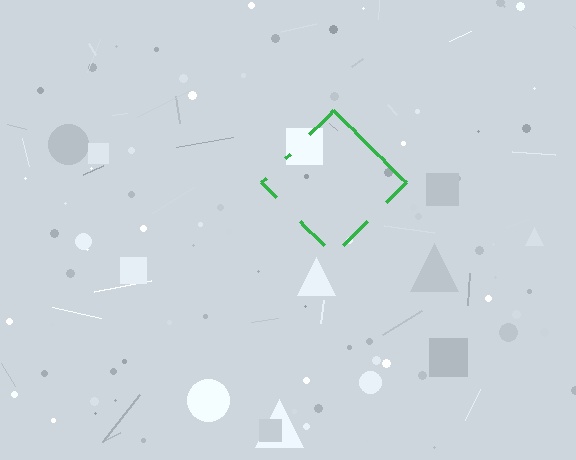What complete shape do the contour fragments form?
The contour fragments form a diamond.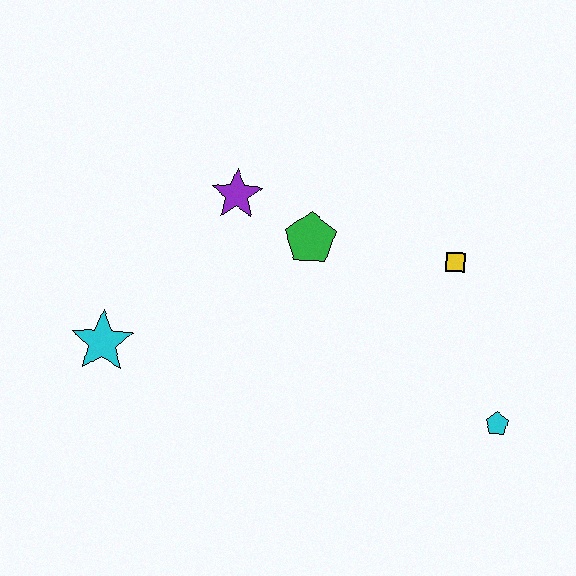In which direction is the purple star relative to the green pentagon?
The purple star is to the left of the green pentagon.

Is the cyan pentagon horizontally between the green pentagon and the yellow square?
No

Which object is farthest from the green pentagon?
The cyan pentagon is farthest from the green pentagon.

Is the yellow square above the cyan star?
Yes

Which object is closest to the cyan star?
The purple star is closest to the cyan star.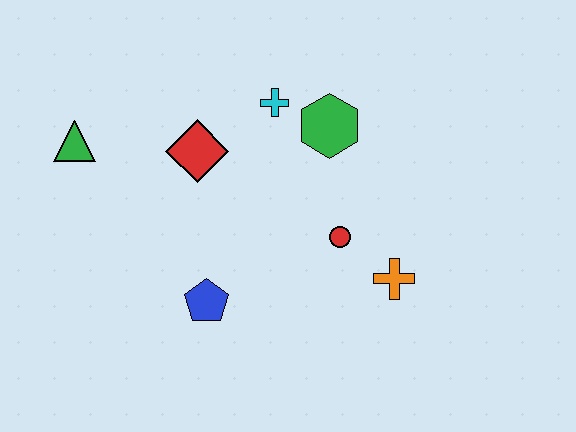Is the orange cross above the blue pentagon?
Yes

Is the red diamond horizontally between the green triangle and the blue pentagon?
Yes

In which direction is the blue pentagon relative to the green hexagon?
The blue pentagon is below the green hexagon.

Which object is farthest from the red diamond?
The orange cross is farthest from the red diamond.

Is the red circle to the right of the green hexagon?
Yes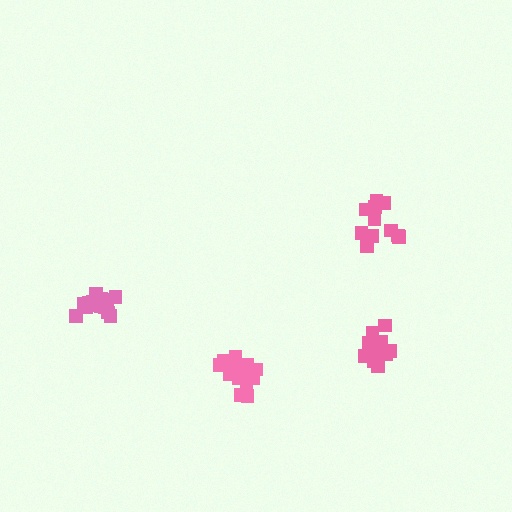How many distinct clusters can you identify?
There are 4 distinct clusters.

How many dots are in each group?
Group 1: 15 dots, Group 2: 17 dots, Group 3: 14 dots, Group 4: 11 dots (57 total).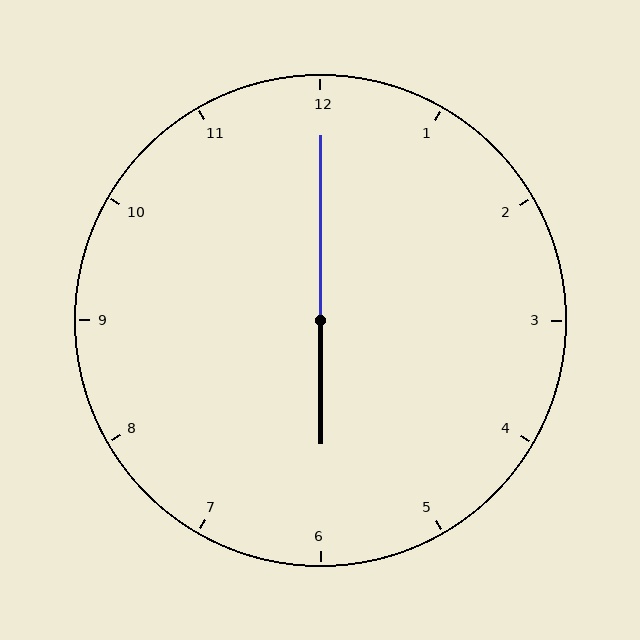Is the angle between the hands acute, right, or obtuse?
It is obtuse.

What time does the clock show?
6:00.